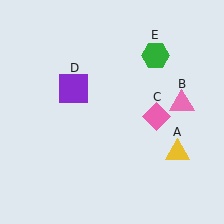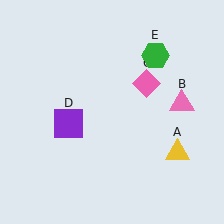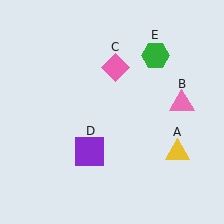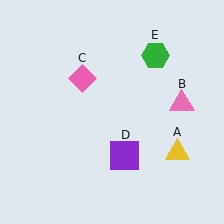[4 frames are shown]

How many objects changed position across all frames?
2 objects changed position: pink diamond (object C), purple square (object D).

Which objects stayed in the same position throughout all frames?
Yellow triangle (object A) and pink triangle (object B) and green hexagon (object E) remained stationary.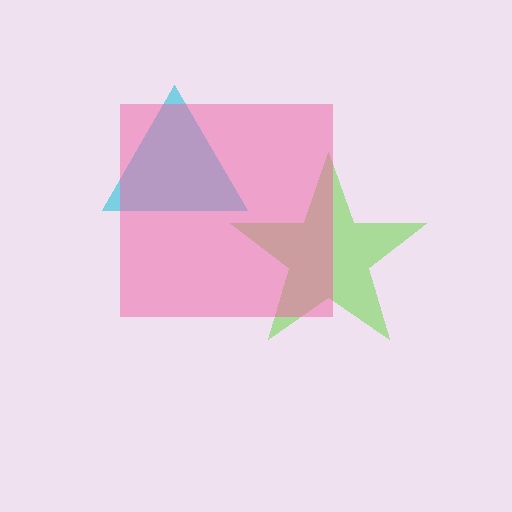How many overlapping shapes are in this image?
There are 3 overlapping shapes in the image.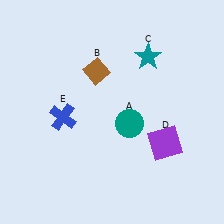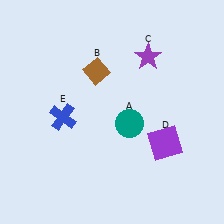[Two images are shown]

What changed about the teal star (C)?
In Image 1, C is teal. In Image 2, it changed to purple.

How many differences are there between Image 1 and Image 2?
There is 1 difference between the two images.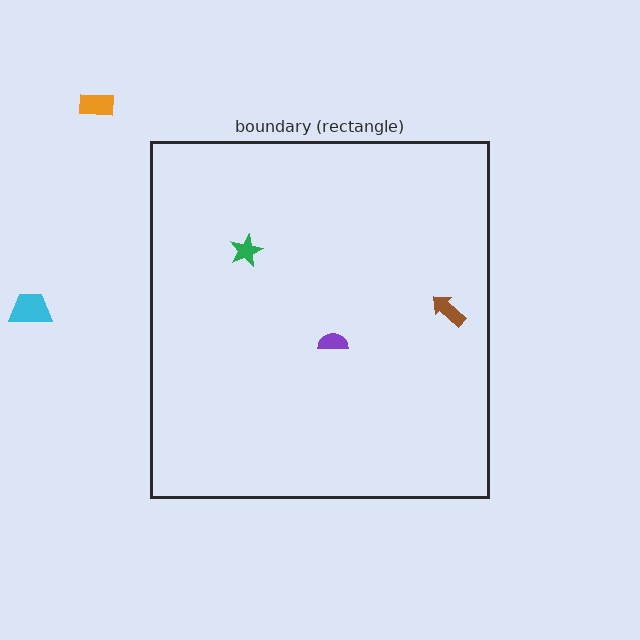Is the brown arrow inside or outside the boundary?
Inside.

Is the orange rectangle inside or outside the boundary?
Outside.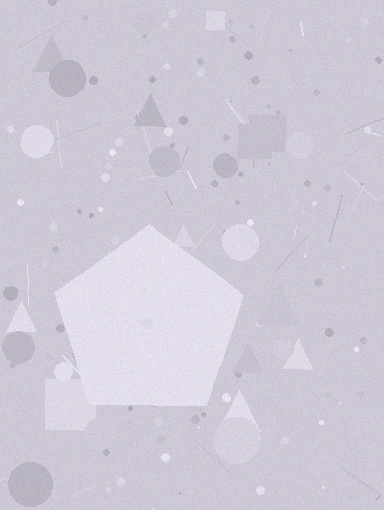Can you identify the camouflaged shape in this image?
The camouflaged shape is a pentagon.